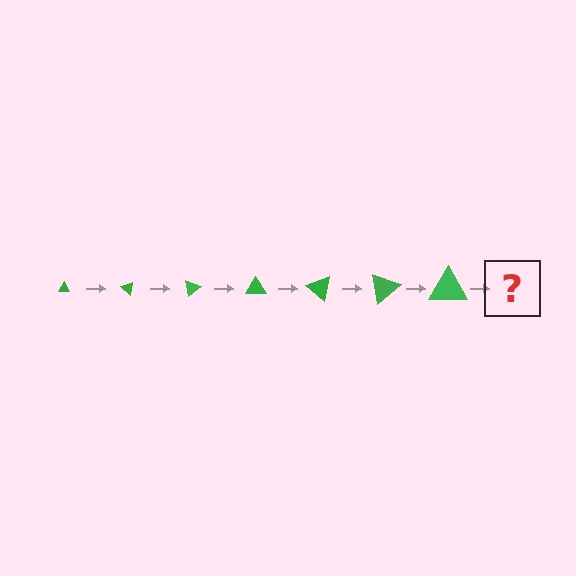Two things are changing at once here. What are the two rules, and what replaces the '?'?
The two rules are that the triangle grows larger each step and it rotates 40 degrees each step. The '?' should be a triangle, larger than the previous one and rotated 280 degrees from the start.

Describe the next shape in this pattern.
It should be a triangle, larger than the previous one and rotated 280 degrees from the start.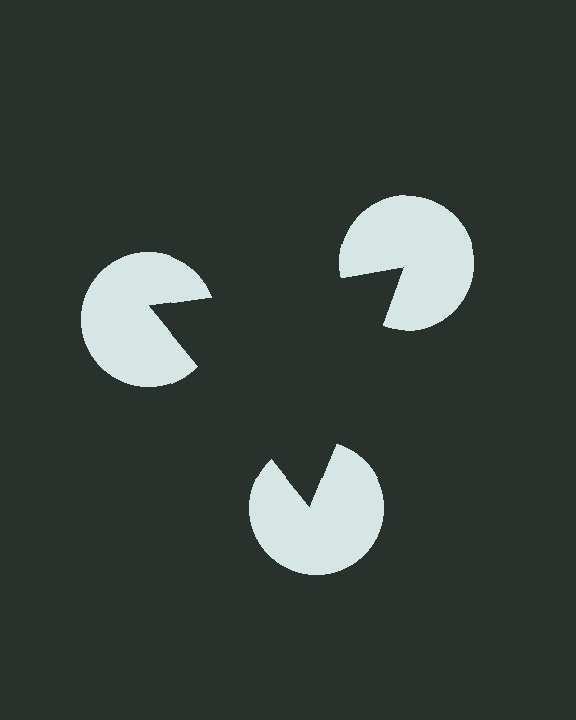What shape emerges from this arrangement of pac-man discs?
An illusory triangle — its edges are inferred from the aligned wedge cuts in the pac-man discs, not physically drawn.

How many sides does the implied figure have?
3 sides.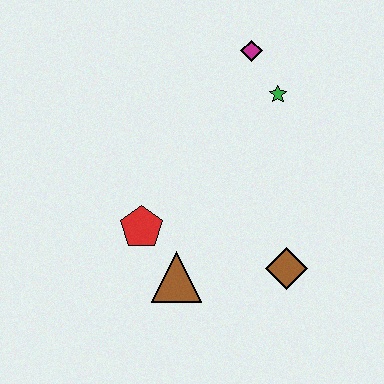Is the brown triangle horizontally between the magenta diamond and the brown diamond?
No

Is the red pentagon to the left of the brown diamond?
Yes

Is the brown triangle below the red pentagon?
Yes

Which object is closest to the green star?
The magenta diamond is closest to the green star.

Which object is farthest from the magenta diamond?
The brown triangle is farthest from the magenta diamond.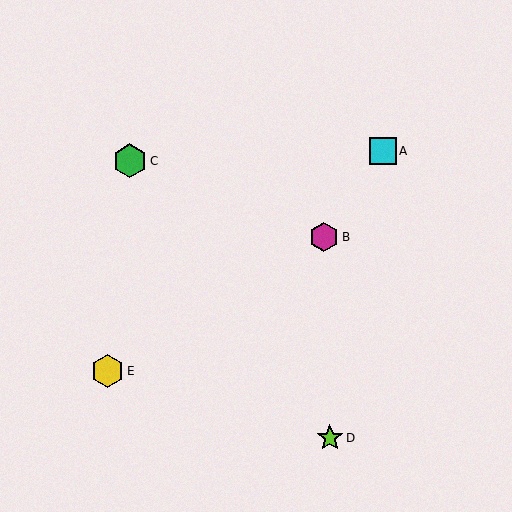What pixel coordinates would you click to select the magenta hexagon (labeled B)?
Click at (324, 237) to select the magenta hexagon B.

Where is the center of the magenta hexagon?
The center of the magenta hexagon is at (324, 237).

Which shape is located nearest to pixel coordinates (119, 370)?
The yellow hexagon (labeled E) at (108, 371) is nearest to that location.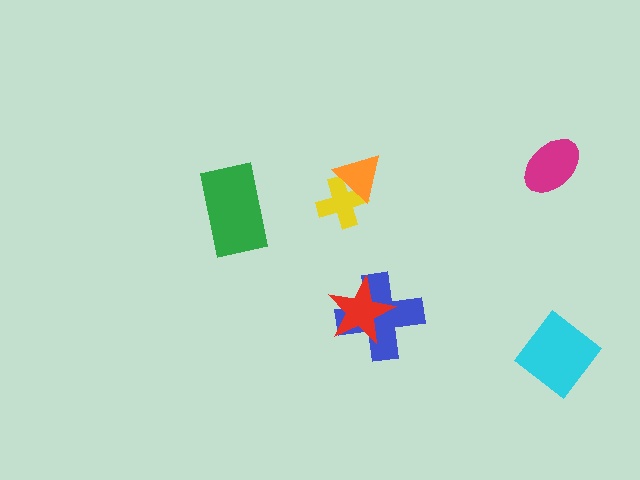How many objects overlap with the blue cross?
1 object overlaps with the blue cross.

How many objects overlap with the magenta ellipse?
0 objects overlap with the magenta ellipse.